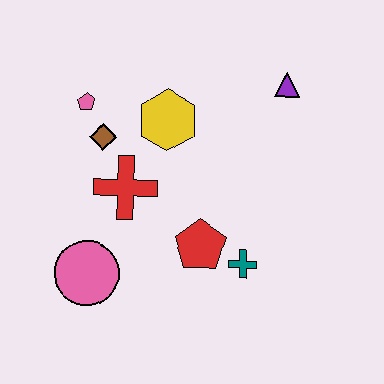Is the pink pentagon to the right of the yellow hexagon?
No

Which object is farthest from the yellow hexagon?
The pink circle is farthest from the yellow hexagon.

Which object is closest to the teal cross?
The red pentagon is closest to the teal cross.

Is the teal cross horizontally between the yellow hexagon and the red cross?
No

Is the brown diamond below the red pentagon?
No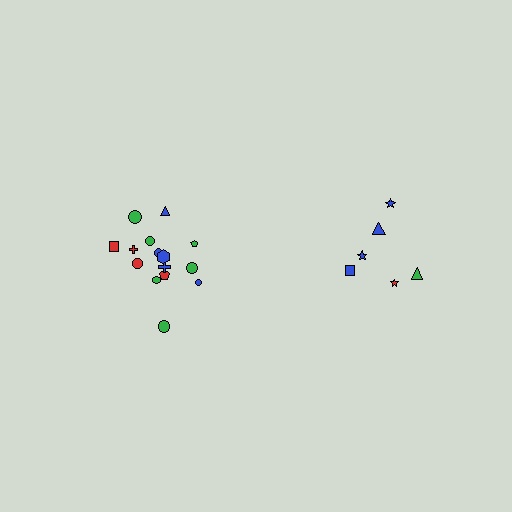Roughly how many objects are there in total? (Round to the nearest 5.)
Roughly 20 objects in total.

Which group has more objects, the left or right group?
The left group.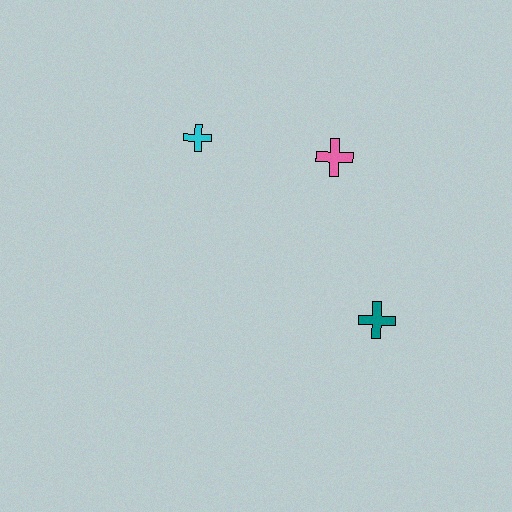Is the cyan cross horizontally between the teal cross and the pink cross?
No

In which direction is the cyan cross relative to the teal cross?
The cyan cross is to the left of the teal cross.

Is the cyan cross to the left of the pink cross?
Yes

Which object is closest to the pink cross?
The cyan cross is closest to the pink cross.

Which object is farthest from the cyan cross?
The teal cross is farthest from the cyan cross.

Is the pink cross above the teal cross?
Yes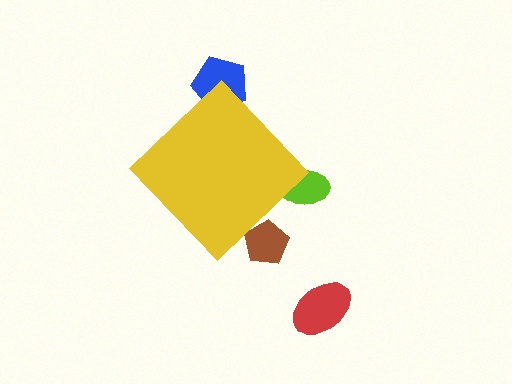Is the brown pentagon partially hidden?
Yes, the brown pentagon is partially hidden behind the yellow diamond.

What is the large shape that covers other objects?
A yellow diamond.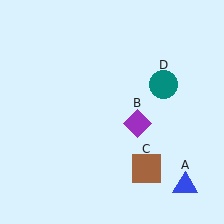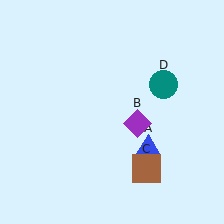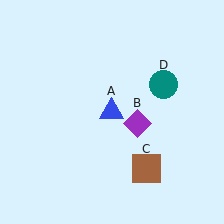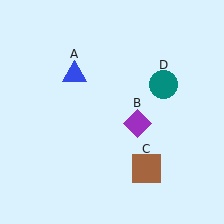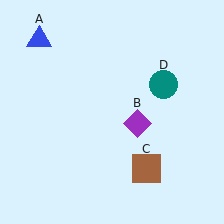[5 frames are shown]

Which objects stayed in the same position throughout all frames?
Purple diamond (object B) and brown square (object C) and teal circle (object D) remained stationary.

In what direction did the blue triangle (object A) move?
The blue triangle (object A) moved up and to the left.